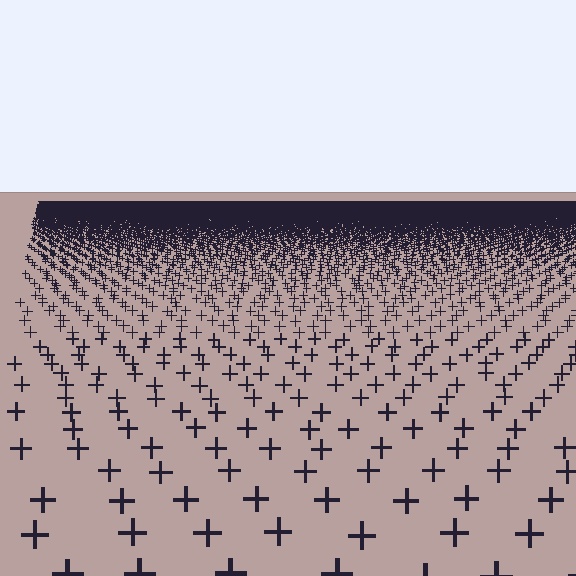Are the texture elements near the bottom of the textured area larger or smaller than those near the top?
Larger. Near the bottom, elements are closer to the viewer and appear at a bigger on-screen size.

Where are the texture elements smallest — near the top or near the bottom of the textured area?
Near the top.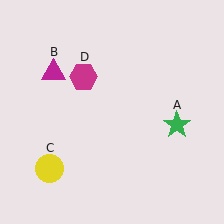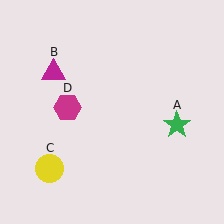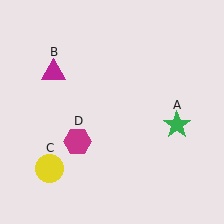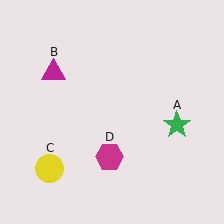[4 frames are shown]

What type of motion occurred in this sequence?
The magenta hexagon (object D) rotated counterclockwise around the center of the scene.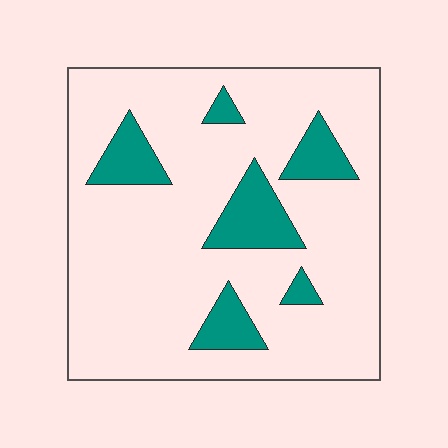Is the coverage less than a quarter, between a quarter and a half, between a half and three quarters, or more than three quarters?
Less than a quarter.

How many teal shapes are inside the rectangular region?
6.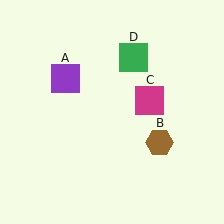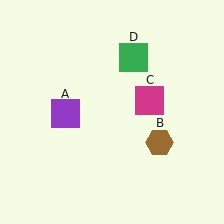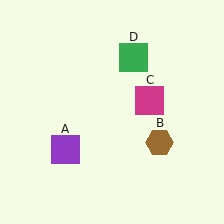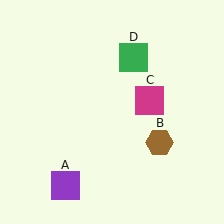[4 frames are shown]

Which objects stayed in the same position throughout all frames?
Brown hexagon (object B) and magenta square (object C) and green square (object D) remained stationary.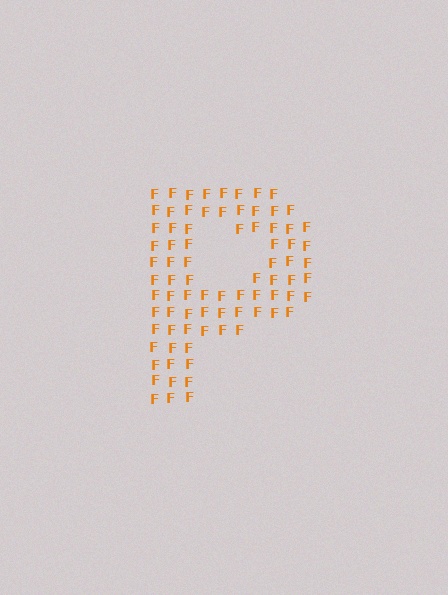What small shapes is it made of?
It is made of small letter F's.